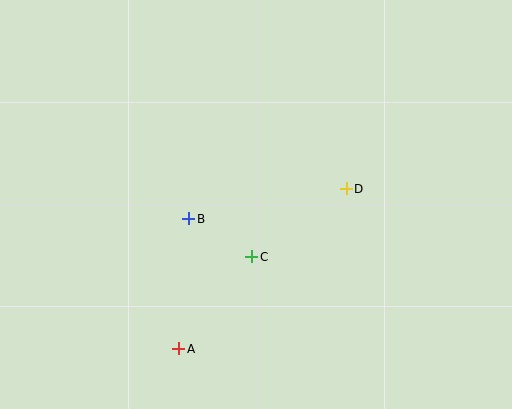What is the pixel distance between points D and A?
The distance between D and A is 232 pixels.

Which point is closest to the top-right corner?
Point D is closest to the top-right corner.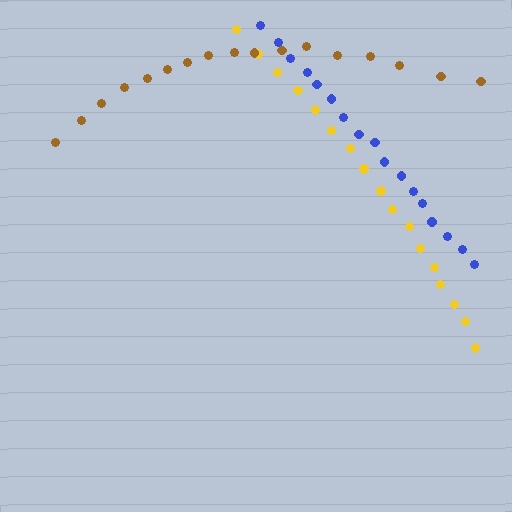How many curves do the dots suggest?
There are 3 distinct paths.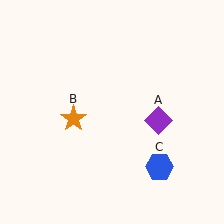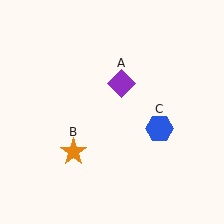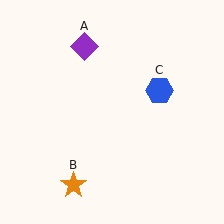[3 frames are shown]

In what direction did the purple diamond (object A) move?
The purple diamond (object A) moved up and to the left.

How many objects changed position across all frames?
3 objects changed position: purple diamond (object A), orange star (object B), blue hexagon (object C).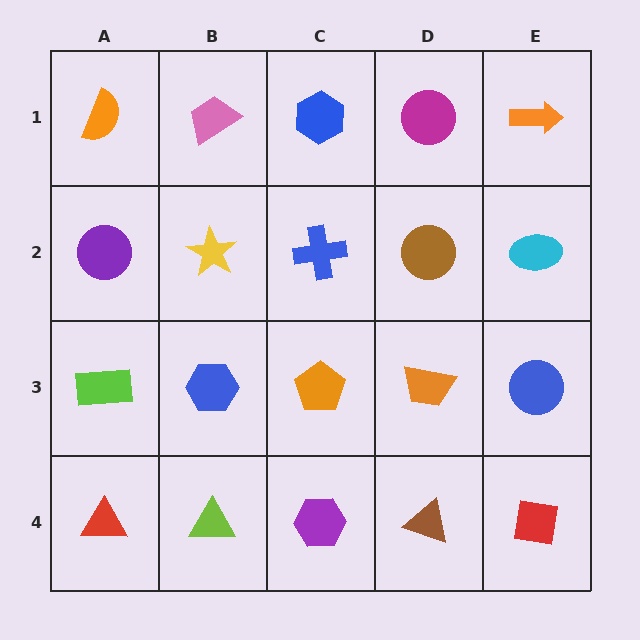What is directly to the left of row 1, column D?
A blue hexagon.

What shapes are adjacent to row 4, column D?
An orange trapezoid (row 3, column D), a purple hexagon (row 4, column C), a red square (row 4, column E).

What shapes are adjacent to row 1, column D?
A brown circle (row 2, column D), a blue hexagon (row 1, column C), an orange arrow (row 1, column E).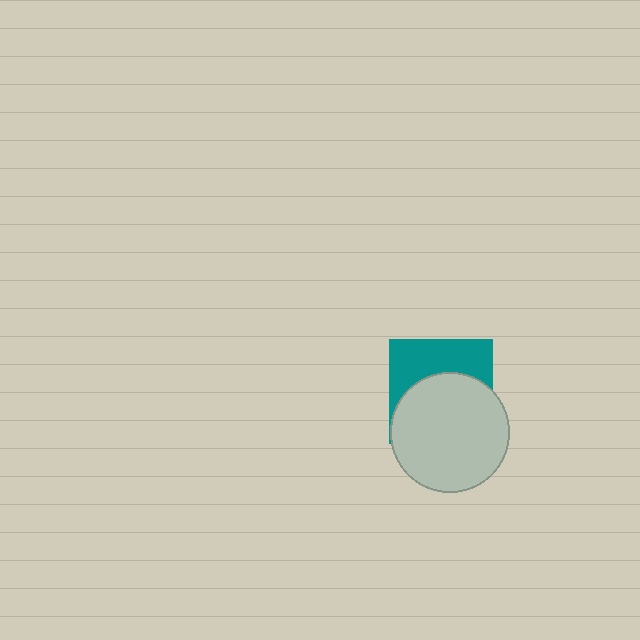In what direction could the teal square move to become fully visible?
The teal square could move up. That would shift it out from behind the light gray circle entirely.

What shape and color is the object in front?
The object in front is a light gray circle.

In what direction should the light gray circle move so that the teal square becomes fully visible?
The light gray circle should move down. That is the shortest direction to clear the overlap and leave the teal square fully visible.